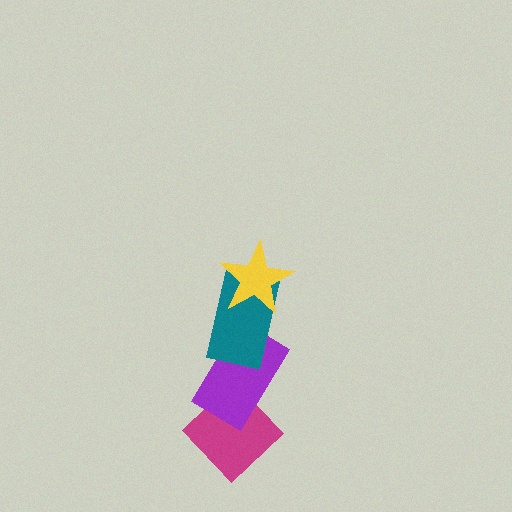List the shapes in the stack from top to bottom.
From top to bottom: the yellow star, the teal rectangle, the purple rectangle, the magenta diamond.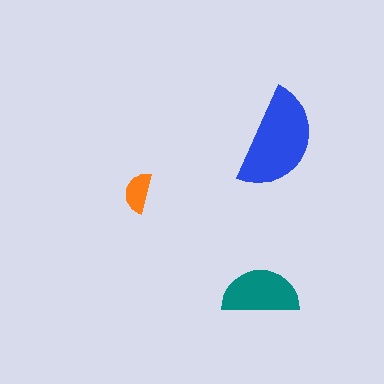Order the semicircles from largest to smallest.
the blue one, the teal one, the orange one.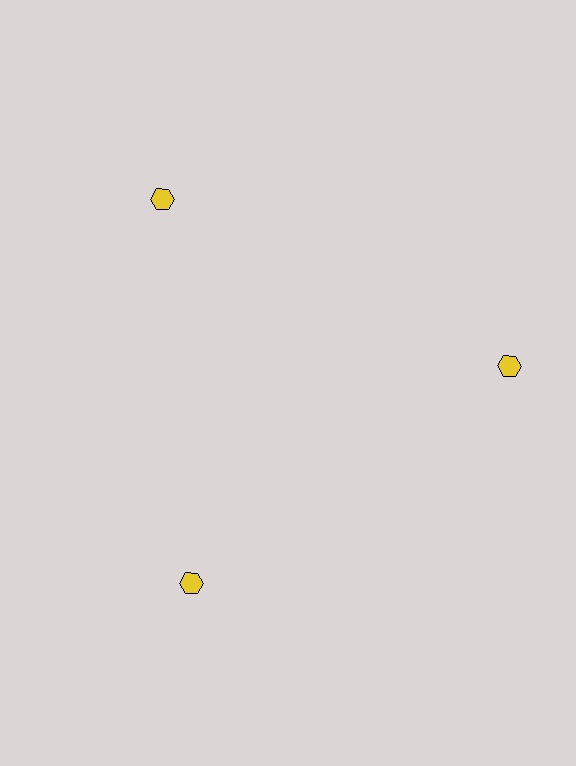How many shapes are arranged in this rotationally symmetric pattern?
There are 3 shapes, arranged in 3 groups of 1.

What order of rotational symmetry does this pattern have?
This pattern has 3-fold rotational symmetry.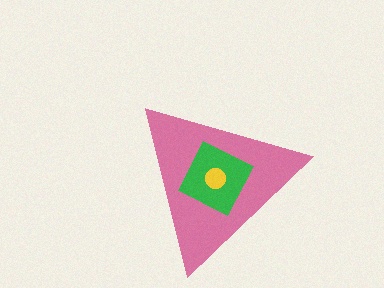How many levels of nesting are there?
3.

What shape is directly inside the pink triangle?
The green diamond.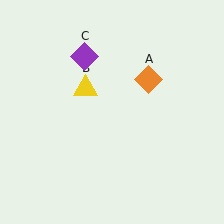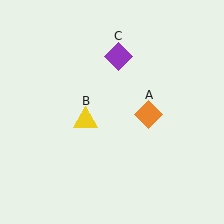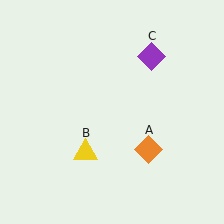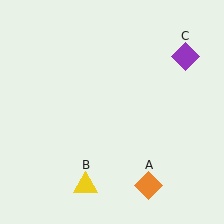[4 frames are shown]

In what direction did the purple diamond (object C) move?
The purple diamond (object C) moved right.